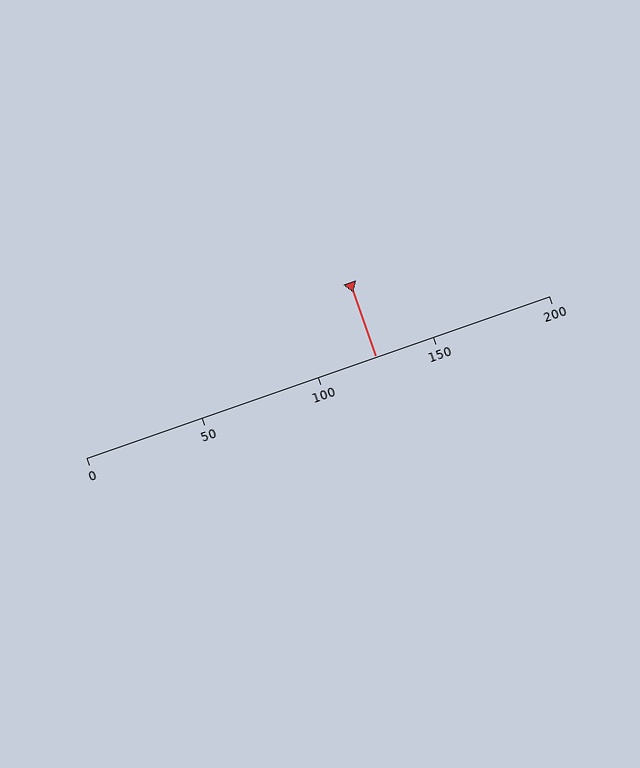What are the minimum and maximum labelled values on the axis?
The axis runs from 0 to 200.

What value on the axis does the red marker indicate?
The marker indicates approximately 125.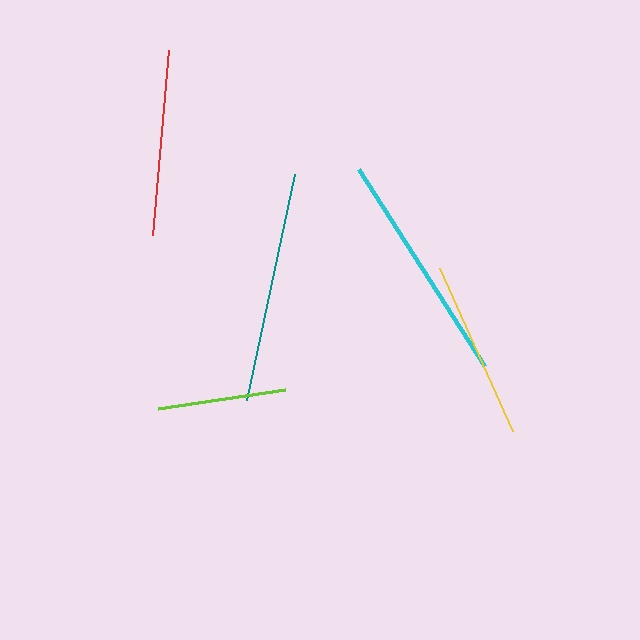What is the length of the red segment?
The red segment is approximately 185 pixels long.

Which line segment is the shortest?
The lime line is the shortest at approximately 128 pixels.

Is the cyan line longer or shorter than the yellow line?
The cyan line is longer than the yellow line.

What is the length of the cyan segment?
The cyan segment is approximately 234 pixels long.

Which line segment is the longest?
The cyan line is the longest at approximately 234 pixels.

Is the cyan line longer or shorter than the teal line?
The cyan line is longer than the teal line.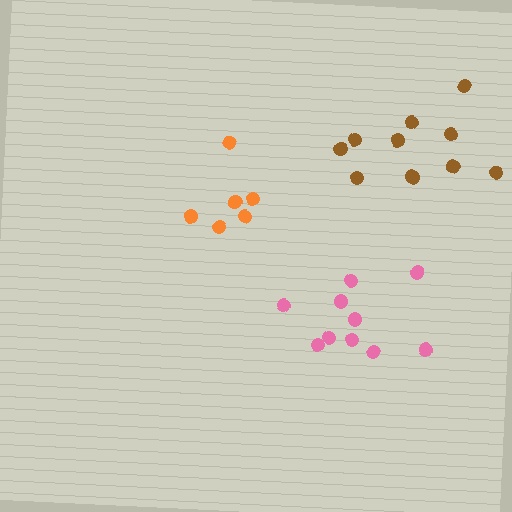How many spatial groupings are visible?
There are 3 spatial groupings.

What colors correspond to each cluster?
The clusters are colored: orange, brown, pink.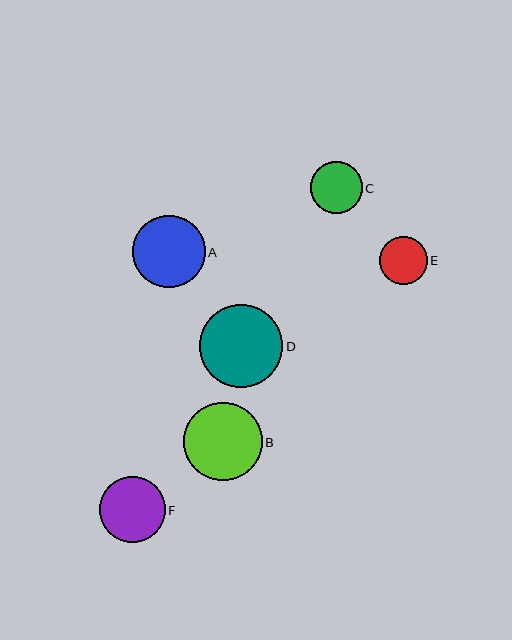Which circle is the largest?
Circle D is the largest with a size of approximately 83 pixels.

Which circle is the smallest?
Circle E is the smallest with a size of approximately 48 pixels.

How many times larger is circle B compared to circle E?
Circle B is approximately 1.6 times the size of circle E.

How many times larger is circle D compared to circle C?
Circle D is approximately 1.6 times the size of circle C.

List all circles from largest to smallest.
From largest to smallest: D, B, A, F, C, E.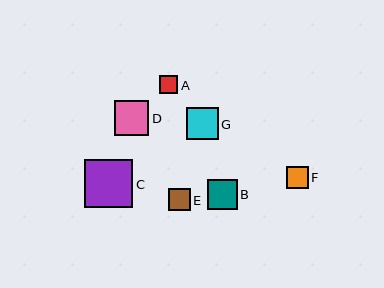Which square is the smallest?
Square A is the smallest with a size of approximately 18 pixels.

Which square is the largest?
Square C is the largest with a size of approximately 48 pixels.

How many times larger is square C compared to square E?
Square C is approximately 2.2 times the size of square E.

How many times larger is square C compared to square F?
Square C is approximately 2.2 times the size of square F.